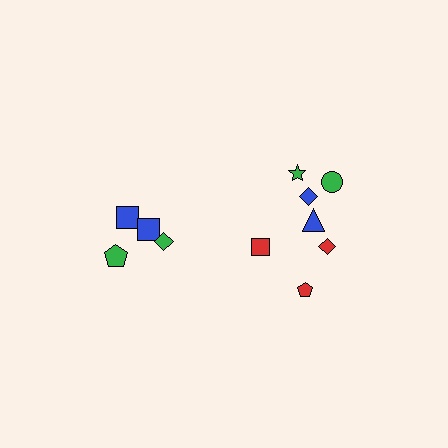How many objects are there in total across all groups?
There are 11 objects.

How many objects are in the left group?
There are 4 objects.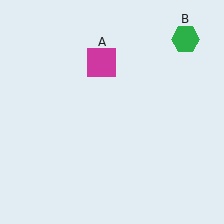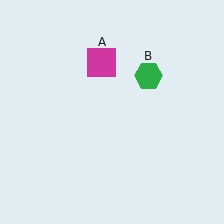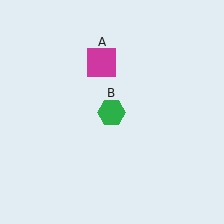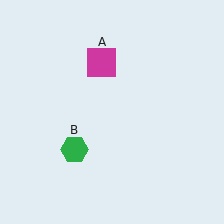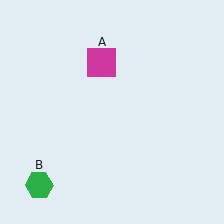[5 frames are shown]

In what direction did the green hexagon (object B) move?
The green hexagon (object B) moved down and to the left.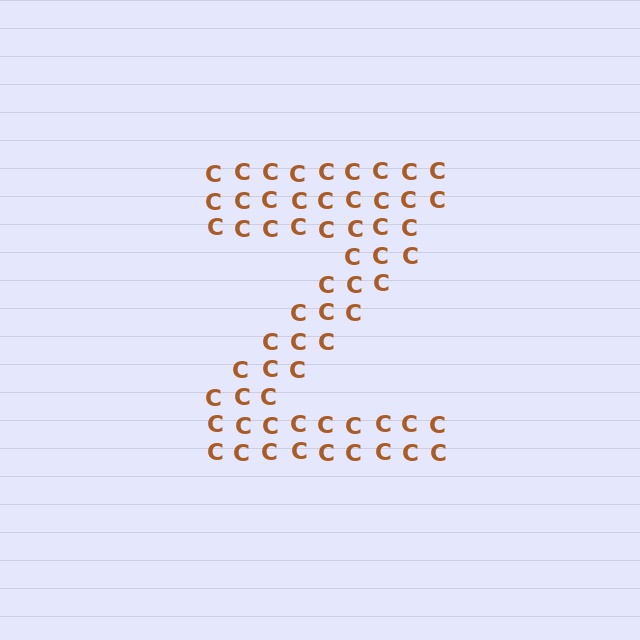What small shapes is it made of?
It is made of small letter C's.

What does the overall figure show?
The overall figure shows the letter Z.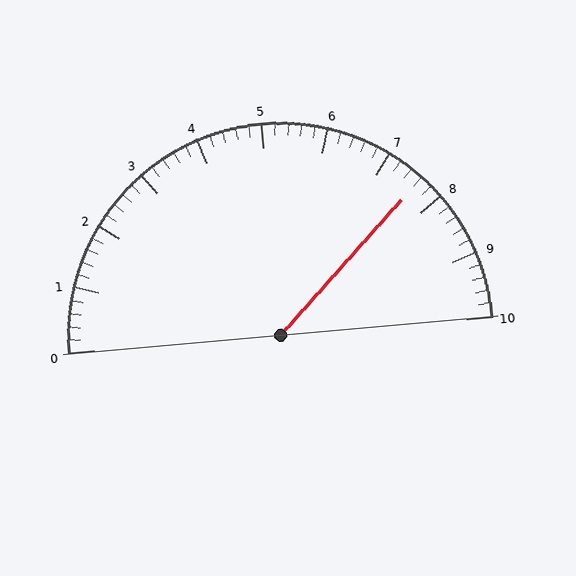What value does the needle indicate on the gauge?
The needle indicates approximately 7.6.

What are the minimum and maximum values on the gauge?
The gauge ranges from 0 to 10.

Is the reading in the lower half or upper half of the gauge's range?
The reading is in the upper half of the range (0 to 10).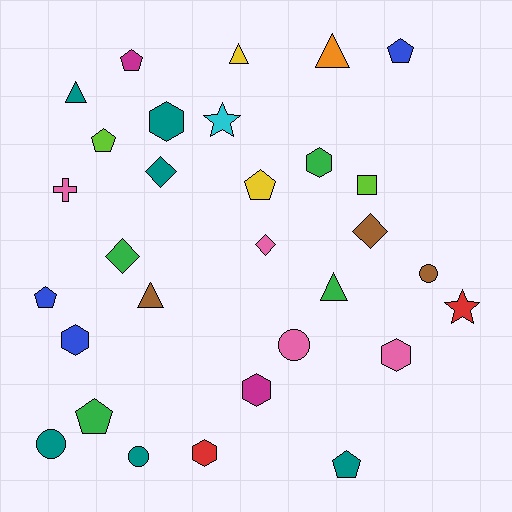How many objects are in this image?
There are 30 objects.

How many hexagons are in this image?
There are 6 hexagons.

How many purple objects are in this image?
There are no purple objects.